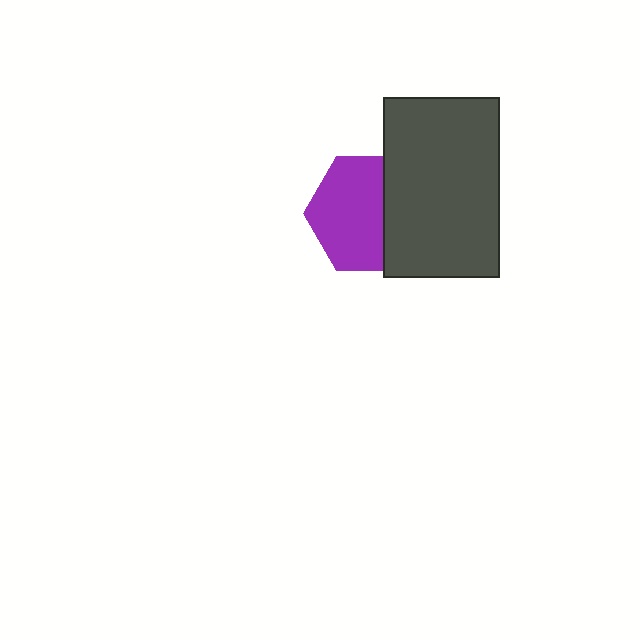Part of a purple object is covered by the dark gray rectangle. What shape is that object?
It is a hexagon.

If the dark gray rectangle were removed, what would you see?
You would see the complete purple hexagon.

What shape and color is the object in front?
The object in front is a dark gray rectangle.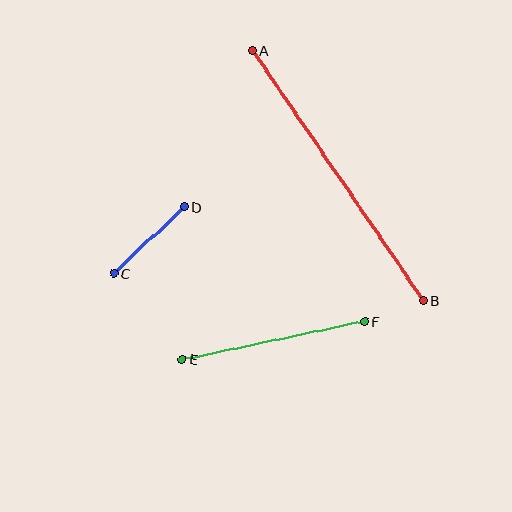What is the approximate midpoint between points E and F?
The midpoint is at approximately (274, 340) pixels.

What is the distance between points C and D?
The distance is approximately 97 pixels.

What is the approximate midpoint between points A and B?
The midpoint is at approximately (338, 176) pixels.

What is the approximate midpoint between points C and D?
The midpoint is at approximately (149, 240) pixels.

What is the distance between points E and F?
The distance is approximately 186 pixels.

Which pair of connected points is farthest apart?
Points A and B are farthest apart.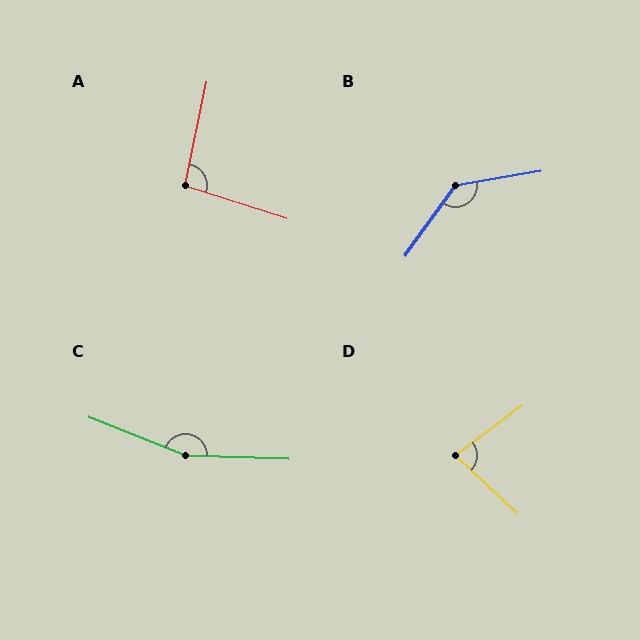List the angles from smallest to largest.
D (80°), A (96°), B (135°), C (160°).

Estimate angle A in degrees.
Approximately 96 degrees.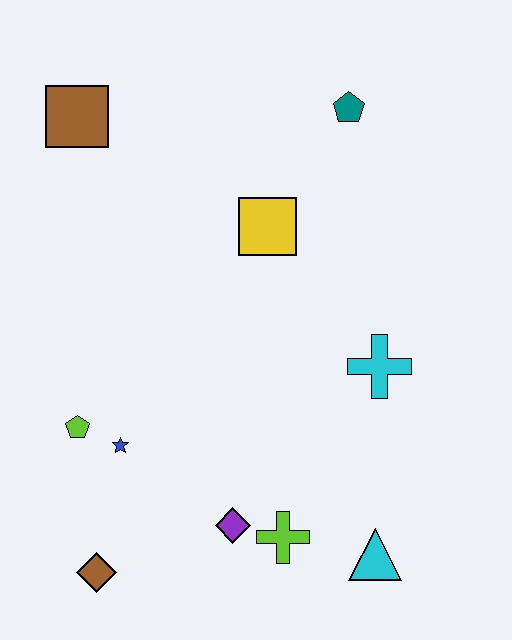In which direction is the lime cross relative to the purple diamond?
The lime cross is to the right of the purple diamond.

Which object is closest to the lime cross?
The purple diamond is closest to the lime cross.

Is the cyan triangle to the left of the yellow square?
No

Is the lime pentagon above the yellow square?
No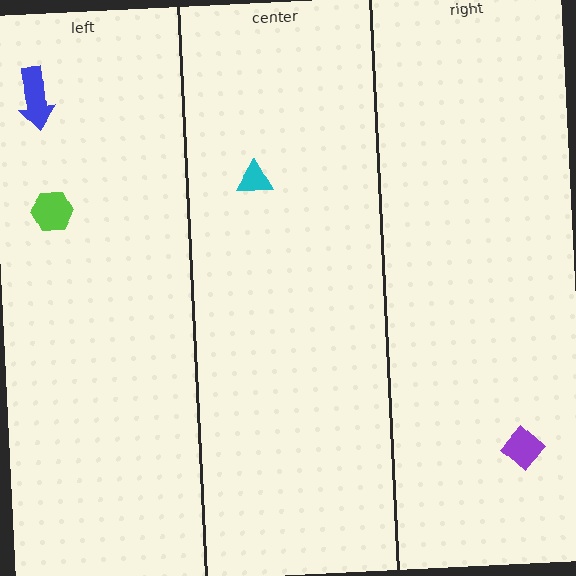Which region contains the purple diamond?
The right region.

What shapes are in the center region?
The cyan triangle.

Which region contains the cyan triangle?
The center region.